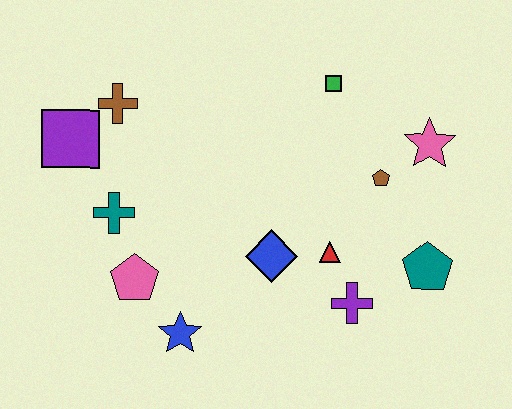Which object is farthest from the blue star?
The pink star is farthest from the blue star.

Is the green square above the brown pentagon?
Yes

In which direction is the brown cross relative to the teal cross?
The brown cross is above the teal cross.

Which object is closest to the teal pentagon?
The purple cross is closest to the teal pentagon.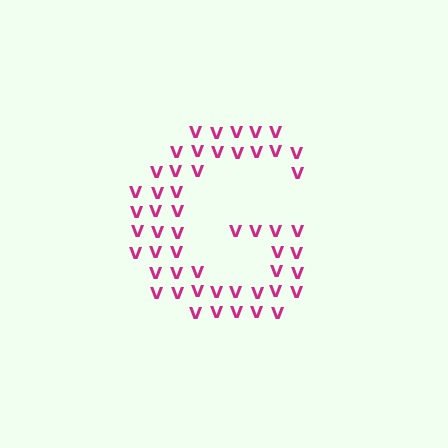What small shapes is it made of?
It is made of small letter V's.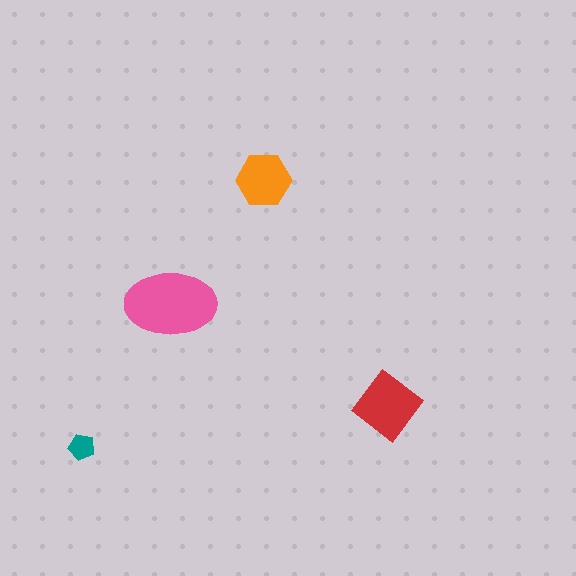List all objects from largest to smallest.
The pink ellipse, the red diamond, the orange hexagon, the teal pentagon.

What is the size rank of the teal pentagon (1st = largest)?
4th.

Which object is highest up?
The orange hexagon is topmost.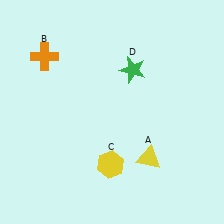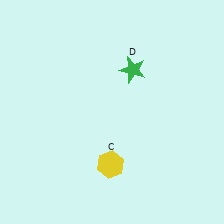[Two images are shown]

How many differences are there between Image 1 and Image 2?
There are 2 differences between the two images.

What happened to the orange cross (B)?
The orange cross (B) was removed in Image 2. It was in the top-left area of Image 1.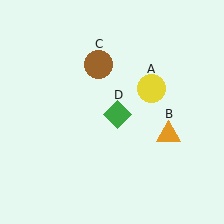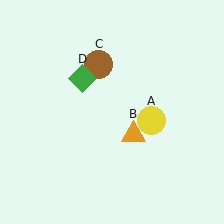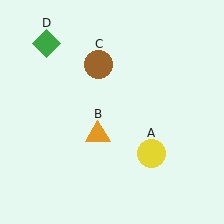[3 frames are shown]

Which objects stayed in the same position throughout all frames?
Brown circle (object C) remained stationary.